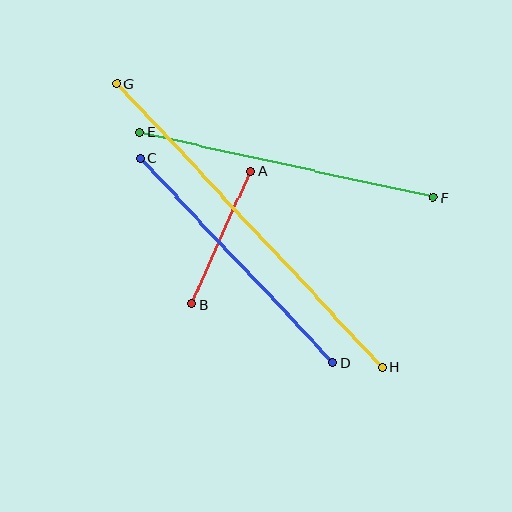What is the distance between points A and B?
The distance is approximately 145 pixels.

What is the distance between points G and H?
The distance is approximately 389 pixels.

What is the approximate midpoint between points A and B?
The midpoint is at approximately (221, 238) pixels.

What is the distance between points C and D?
The distance is approximately 281 pixels.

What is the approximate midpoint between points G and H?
The midpoint is at approximately (249, 226) pixels.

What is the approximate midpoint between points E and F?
The midpoint is at approximately (286, 165) pixels.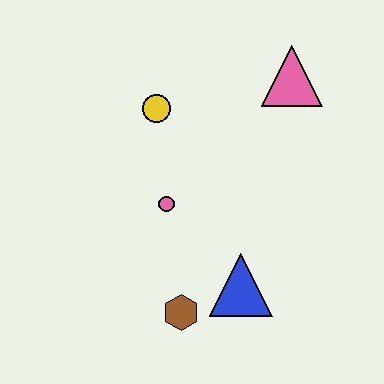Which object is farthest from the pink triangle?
The brown hexagon is farthest from the pink triangle.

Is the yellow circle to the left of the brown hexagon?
Yes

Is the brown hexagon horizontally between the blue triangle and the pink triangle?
No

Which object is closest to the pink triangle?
The yellow circle is closest to the pink triangle.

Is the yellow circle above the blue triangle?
Yes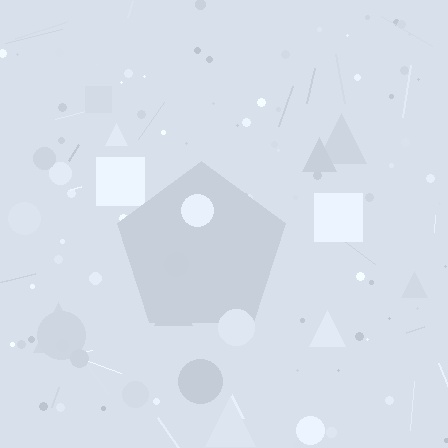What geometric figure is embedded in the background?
A pentagon is embedded in the background.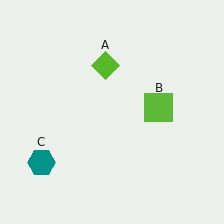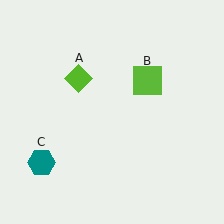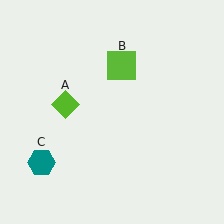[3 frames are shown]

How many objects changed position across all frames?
2 objects changed position: lime diamond (object A), lime square (object B).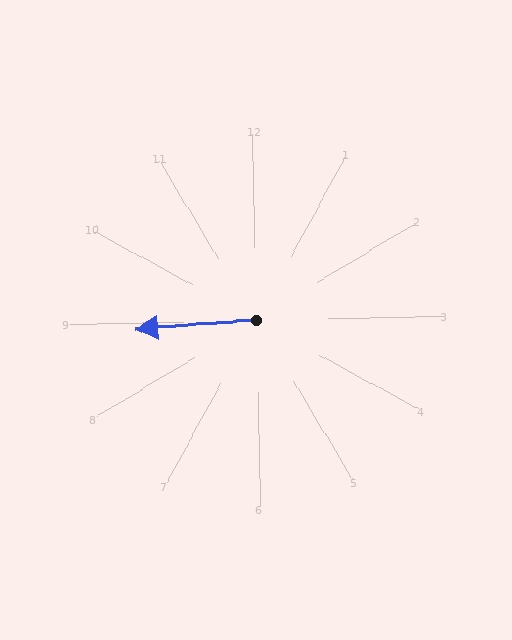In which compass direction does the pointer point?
West.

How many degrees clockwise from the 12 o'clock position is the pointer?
Approximately 267 degrees.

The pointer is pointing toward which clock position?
Roughly 9 o'clock.